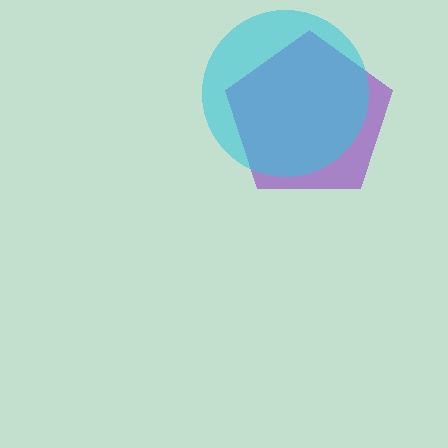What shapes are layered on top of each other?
The layered shapes are: a purple pentagon, a cyan circle.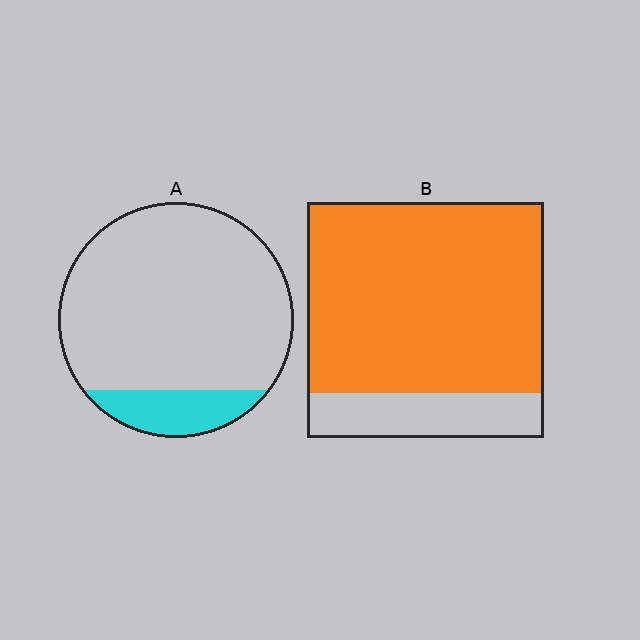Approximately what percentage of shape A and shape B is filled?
A is approximately 15% and B is approximately 80%.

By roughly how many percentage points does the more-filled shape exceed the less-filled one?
By roughly 65 percentage points (B over A).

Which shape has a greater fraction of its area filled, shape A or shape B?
Shape B.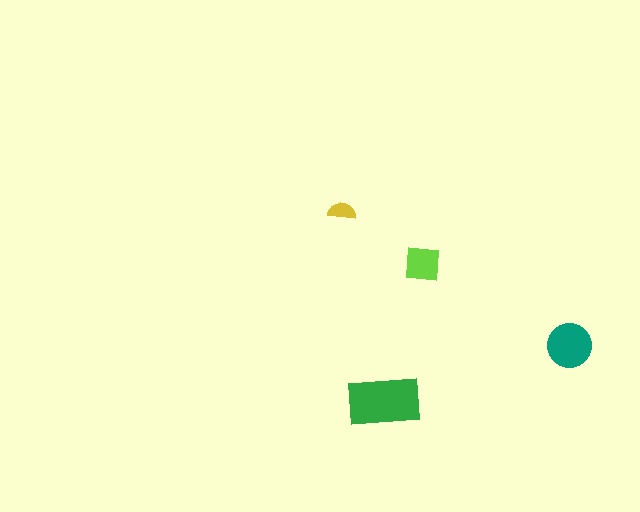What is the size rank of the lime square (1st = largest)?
3rd.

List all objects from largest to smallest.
The green rectangle, the teal circle, the lime square, the yellow semicircle.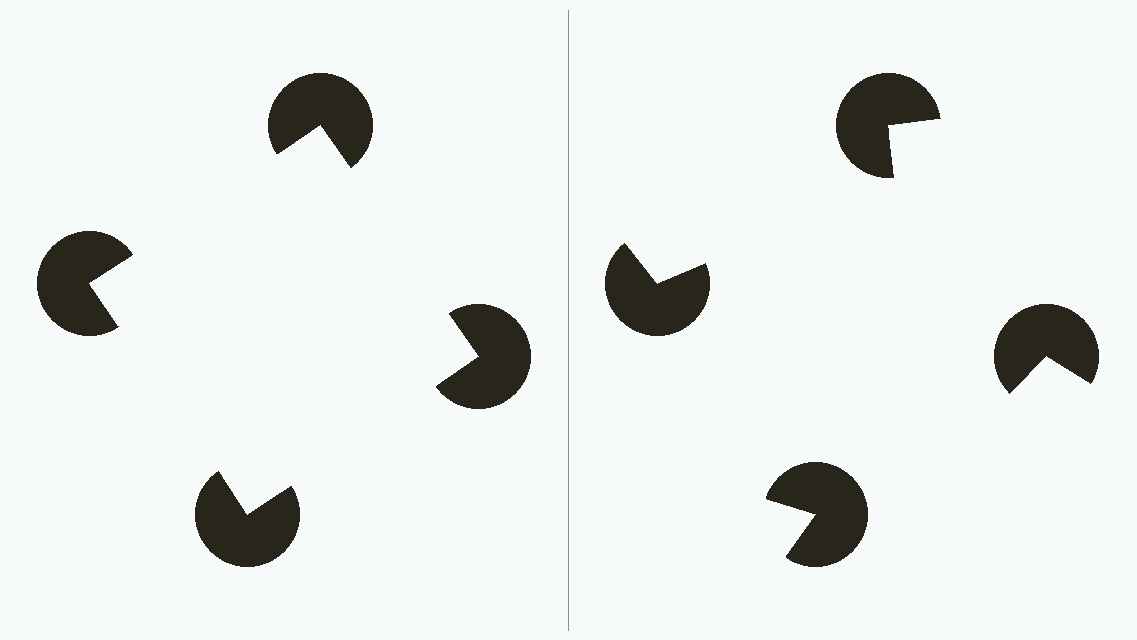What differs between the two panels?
The pac-man discs are positioned identically on both sides; only the wedge orientations differ. On the left they align to a square; on the right they are misaligned.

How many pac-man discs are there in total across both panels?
8 — 4 on each side.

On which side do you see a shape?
An illusory square appears on the left side. On the right side the wedge cuts are rotated, so no coherent shape forms.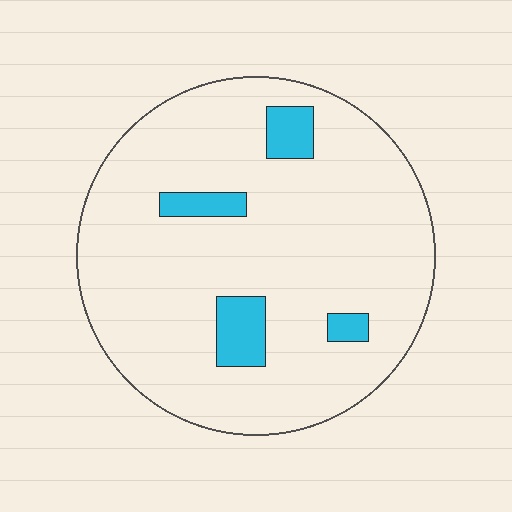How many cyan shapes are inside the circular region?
4.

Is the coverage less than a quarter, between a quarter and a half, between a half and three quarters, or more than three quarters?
Less than a quarter.